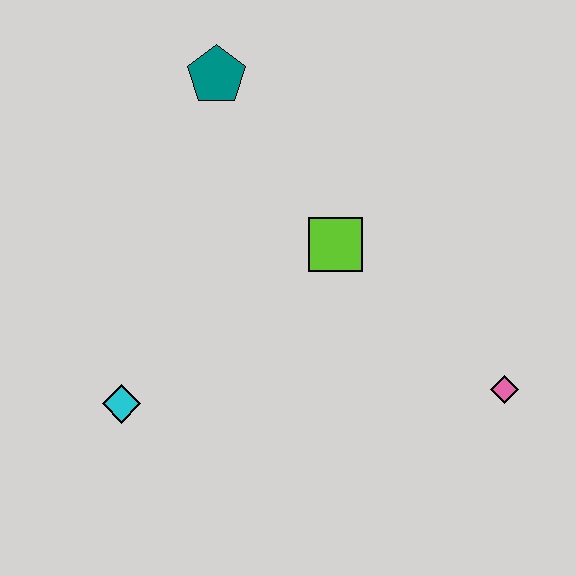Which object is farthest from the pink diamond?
The teal pentagon is farthest from the pink diamond.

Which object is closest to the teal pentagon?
The lime square is closest to the teal pentagon.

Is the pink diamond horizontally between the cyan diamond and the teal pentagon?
No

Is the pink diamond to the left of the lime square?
No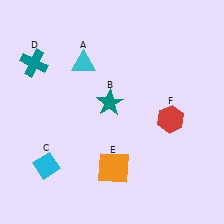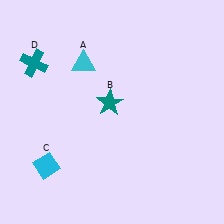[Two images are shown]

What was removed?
The red hexagon (F), the orange square (E) were removed in Image 2.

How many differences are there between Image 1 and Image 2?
There are 2 differences between the two images.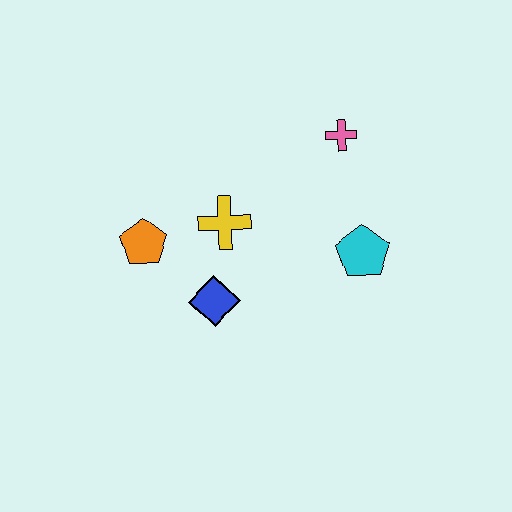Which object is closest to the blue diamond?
The yellow cross is closest to the blue diamond.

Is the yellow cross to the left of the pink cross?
Yes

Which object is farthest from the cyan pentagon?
The orange pentagon is farthest from the cyan pentagon.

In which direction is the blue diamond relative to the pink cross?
The blue diamond is below the pink cross.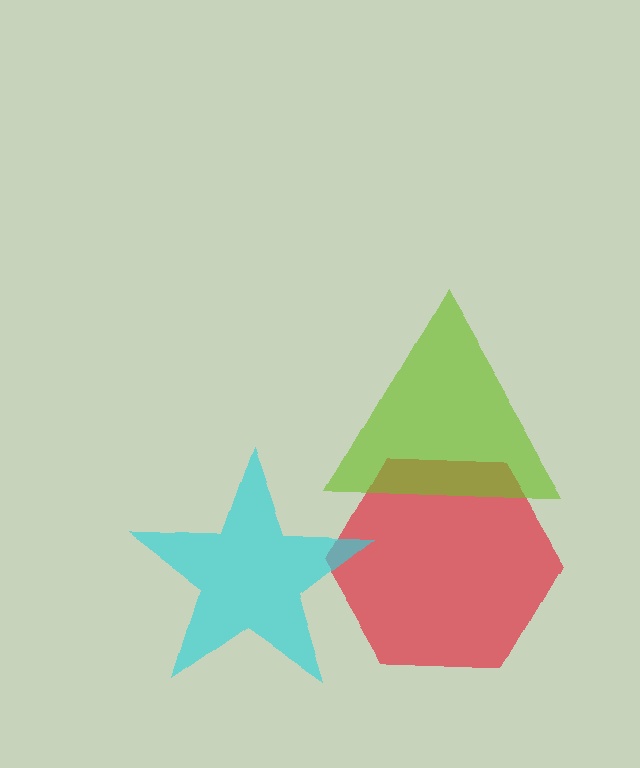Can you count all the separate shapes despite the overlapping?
Yes, there are 3 separate shapes.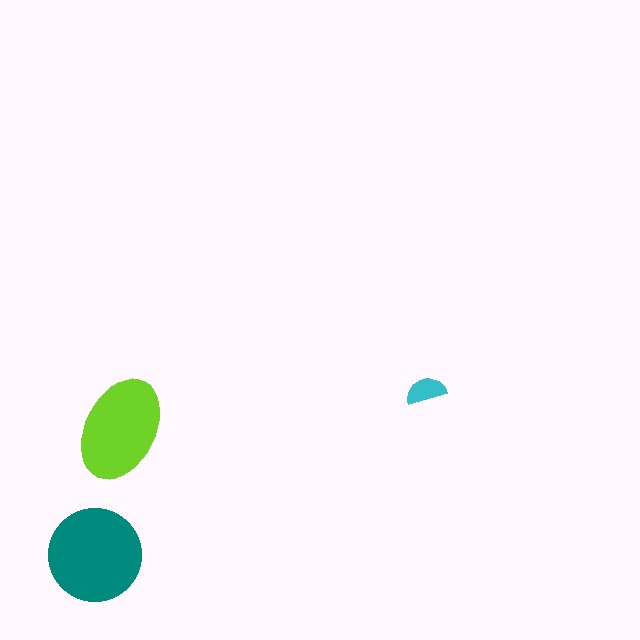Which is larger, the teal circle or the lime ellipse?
The teal circle.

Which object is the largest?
The teal circle.